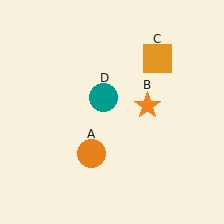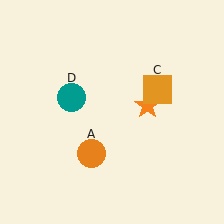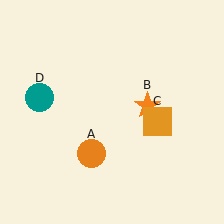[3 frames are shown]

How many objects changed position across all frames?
2 objects changed position: orange square (object C), teal circle (object D).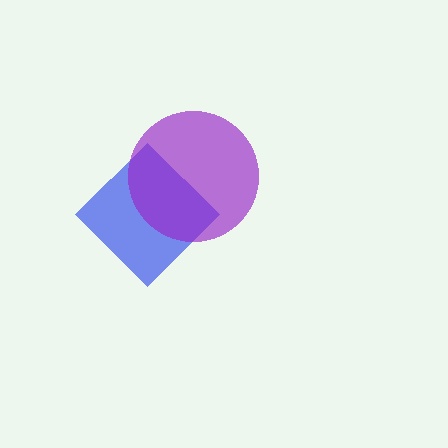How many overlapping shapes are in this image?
There are 2 overlapping shapes in the image.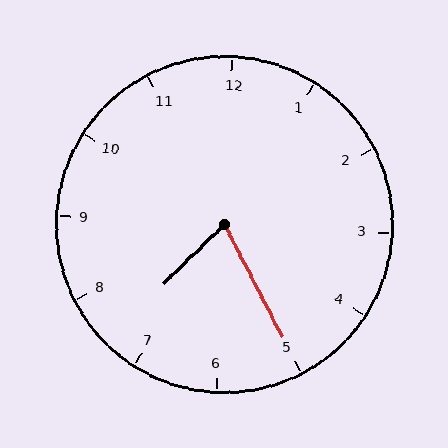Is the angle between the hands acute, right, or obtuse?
It is acute.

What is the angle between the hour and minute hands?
Approximately 72 degrees.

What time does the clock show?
7:25.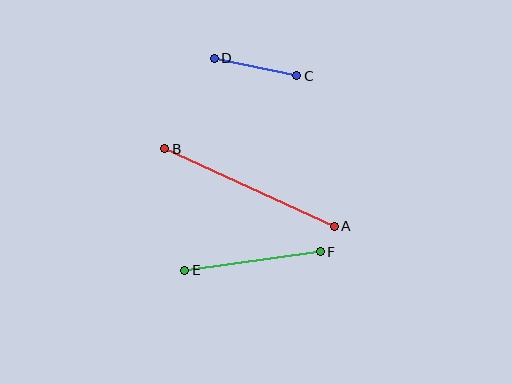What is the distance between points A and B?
The distance is approximately 186 pixels.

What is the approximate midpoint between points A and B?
The midpoint is at approximately (249, 188) pixels.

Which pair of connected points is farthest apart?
Points A and B are farthest apart.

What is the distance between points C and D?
The distance is approximately 84 pixels.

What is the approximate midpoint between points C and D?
The midpoint is at approximately (256, 67) pixels.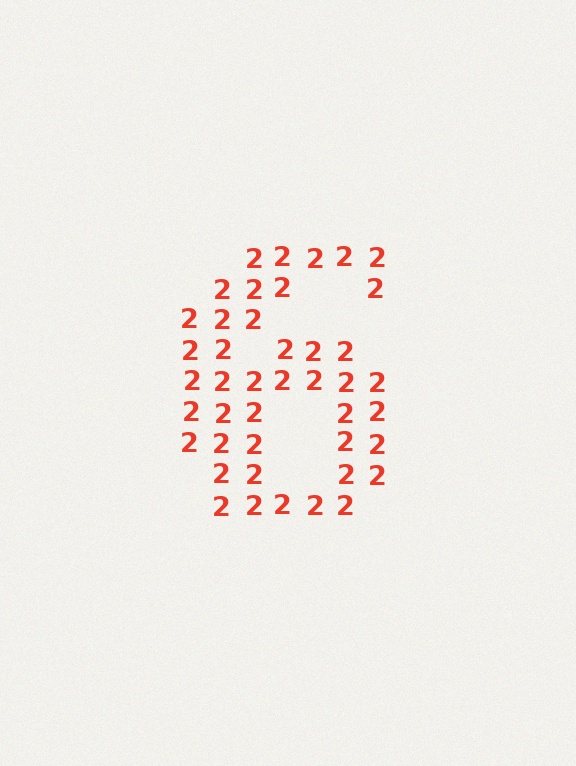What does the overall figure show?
The overall figure shows the digit 6.